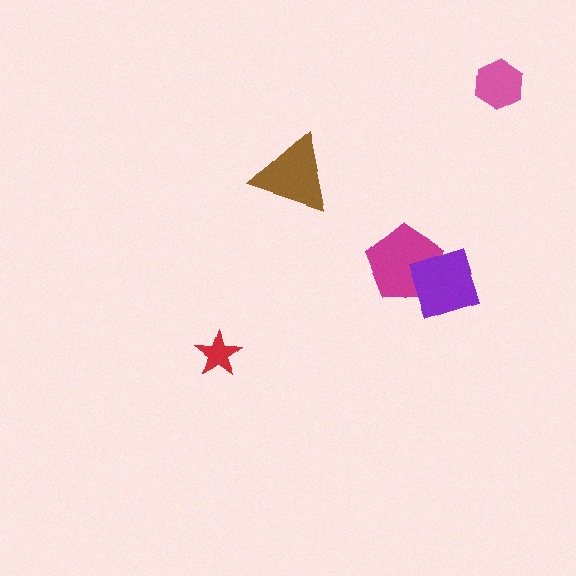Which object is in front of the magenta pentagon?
The purple diamond is in front of the magenta pentagon.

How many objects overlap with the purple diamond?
1 object overlaps with the purple diamond.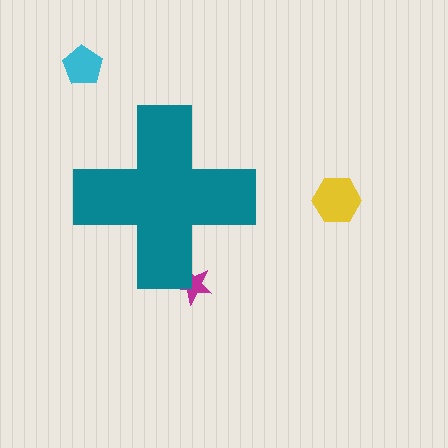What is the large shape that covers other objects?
A teal cross.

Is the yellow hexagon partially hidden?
No, the yellow hexagon is fully visible.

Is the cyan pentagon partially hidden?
No, the cyan pentagon is fully visible.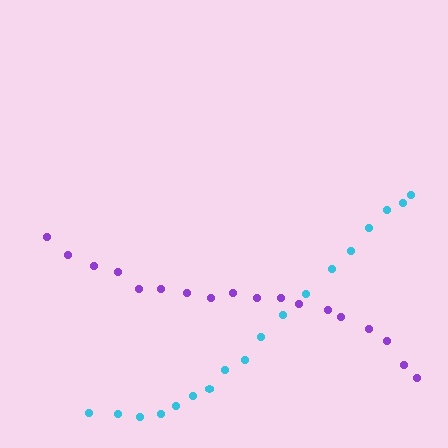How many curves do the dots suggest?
There are 2 distinct paths.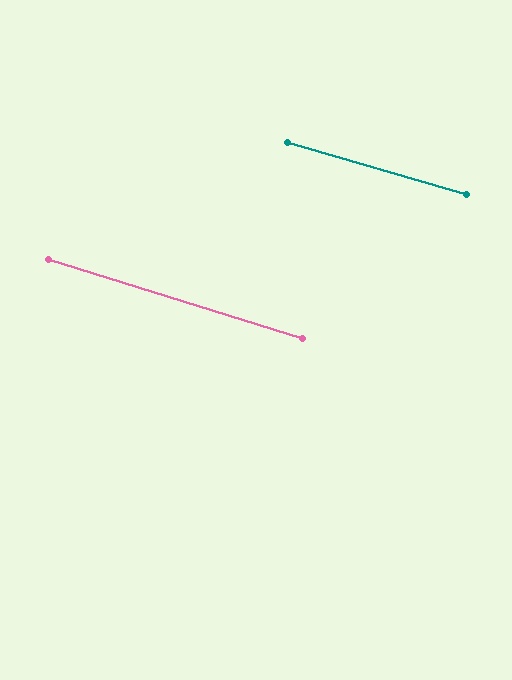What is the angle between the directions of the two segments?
Approximately 1 degree.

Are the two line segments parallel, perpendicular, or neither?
Parallel — their directions differ by only 1.0°.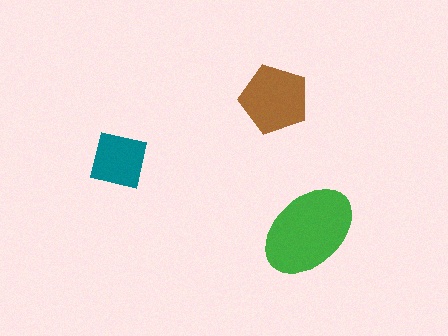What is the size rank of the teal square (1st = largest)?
3rd.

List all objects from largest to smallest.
The green ellipse, the brown pentagon, the teal square.